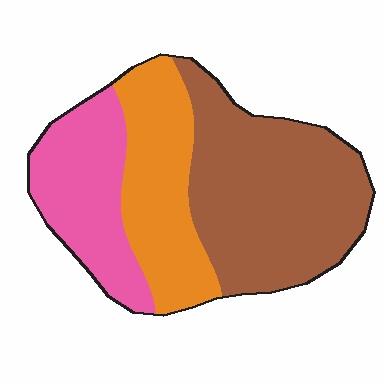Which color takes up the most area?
Brown, at roughly 45%.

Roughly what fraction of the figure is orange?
Orange covers about 30% of the figure.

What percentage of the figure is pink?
Pink covers roughly 25% of the figure.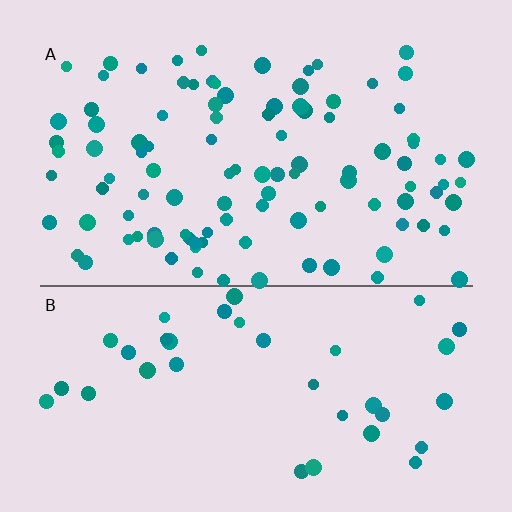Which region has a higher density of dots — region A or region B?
A (the top).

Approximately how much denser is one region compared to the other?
Approximately 2.7× — region A over region B.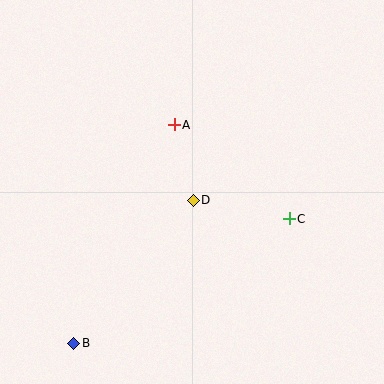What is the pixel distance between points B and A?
The distance between B and A is 241 pixels.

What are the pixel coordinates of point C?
Point C is at (289, 219).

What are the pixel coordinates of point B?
Point B is at (74, 343).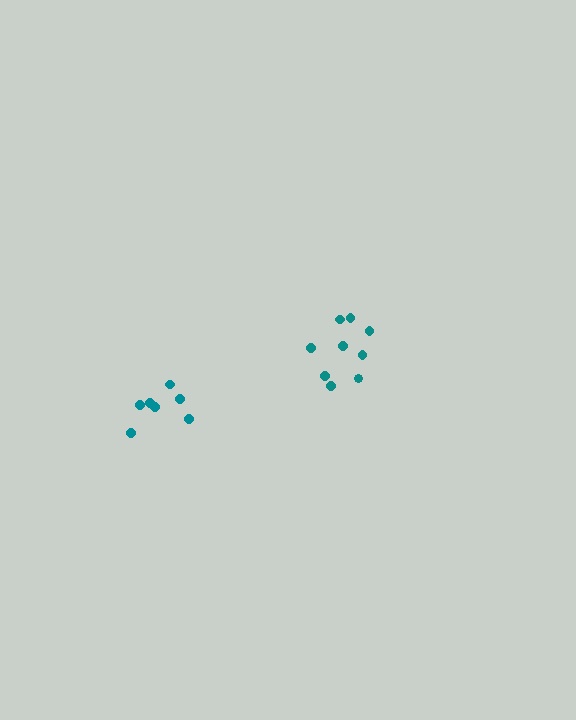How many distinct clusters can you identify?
There are 2 distinct clusters.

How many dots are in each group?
Group 1: 7 dots, Group 2: 9 dots (16 total).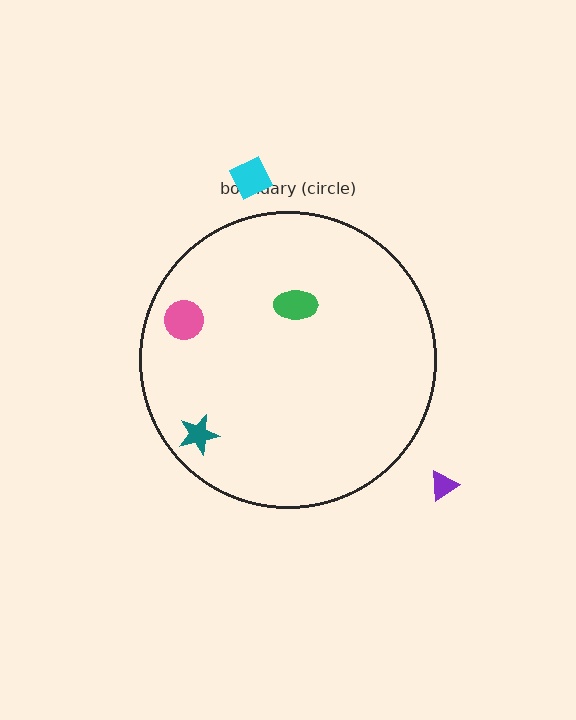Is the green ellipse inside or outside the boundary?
Inside.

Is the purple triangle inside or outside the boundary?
Outside.